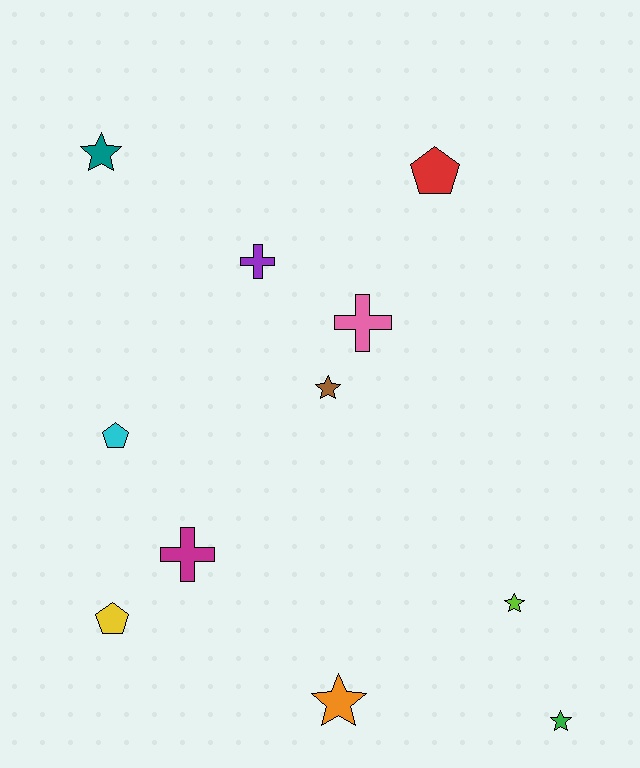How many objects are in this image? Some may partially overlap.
There are 11 objects.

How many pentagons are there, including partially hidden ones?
There are 3 pentagons.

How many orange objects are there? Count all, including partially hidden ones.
There is 1 orange object.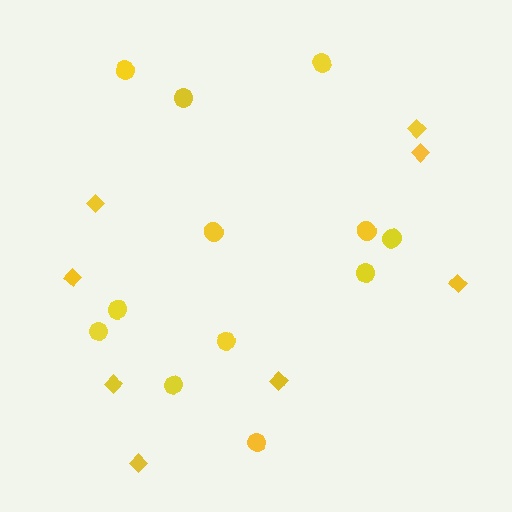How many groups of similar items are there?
There are 2 groups: one group of circles (12) and one group of diamonds (8).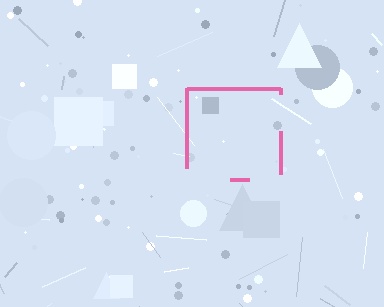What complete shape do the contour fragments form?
The contour fragments form a square.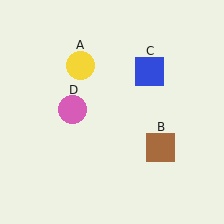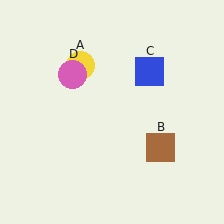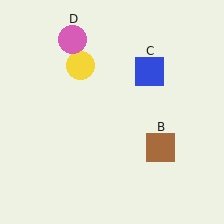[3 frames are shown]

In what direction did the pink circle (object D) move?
The pink circle (object D) moved up.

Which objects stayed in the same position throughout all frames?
Yellow circle (object A) and brown square (object B) and blue square (object C) remained stationary.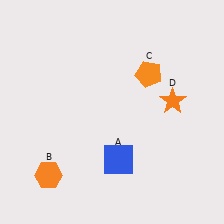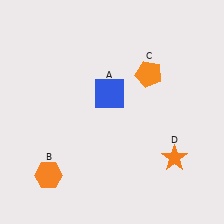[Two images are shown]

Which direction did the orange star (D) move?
The orange star (D) moved down.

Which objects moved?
The objects that moved are: the blue square (A), the orange star (D).